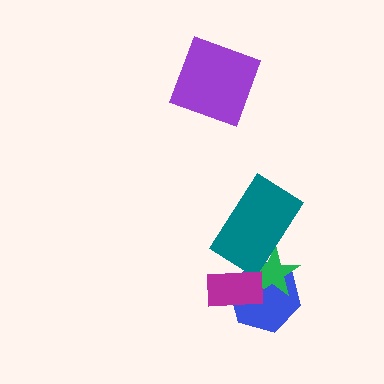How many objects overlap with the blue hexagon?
3 objects overlap with the blue hexagon.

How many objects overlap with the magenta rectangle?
2 objects overlap with the magenta rectangle.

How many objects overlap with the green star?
3 objects overlap with the green star.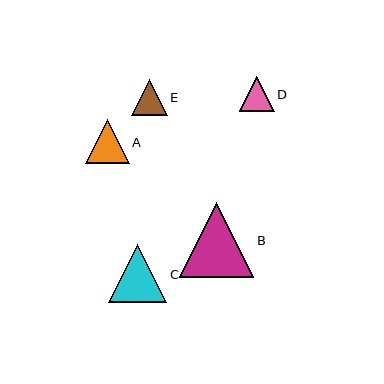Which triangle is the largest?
Triangle B is the largest with a size of approximately 74 pixels.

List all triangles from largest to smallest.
From largest to smallest: B, C, A, E, D.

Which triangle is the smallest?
Triangle D is the smallest with a size of approximately 35 pixels.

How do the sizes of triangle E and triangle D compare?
Triangle E and triangle D are approximately the same size.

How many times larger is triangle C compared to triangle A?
Triangle C is approximately 1.3 times the size of triangle A.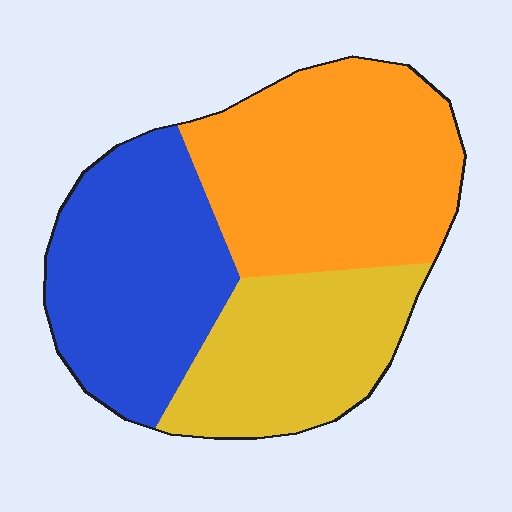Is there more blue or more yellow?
Blue.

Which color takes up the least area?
Yellow, at roughly 25%.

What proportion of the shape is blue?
Blue takes up between a quarter and a half of the shape.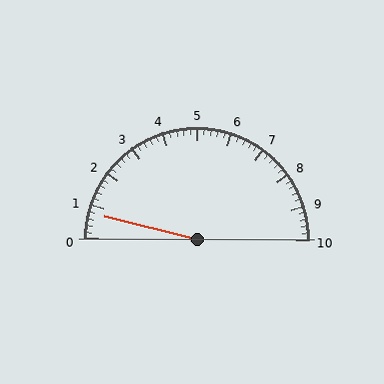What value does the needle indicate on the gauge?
The needle indicates approximately 0.8.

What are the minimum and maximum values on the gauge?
The gauge ranges from 0 to 10.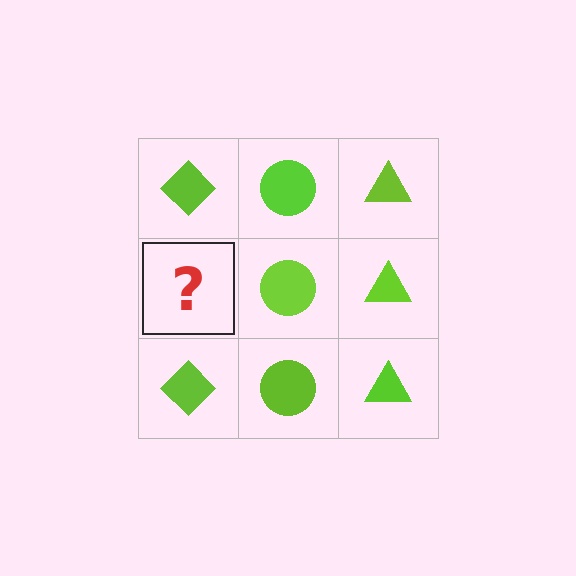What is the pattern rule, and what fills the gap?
The rule is that each column has a consistent shape. The gap should be filled with a lime diamond.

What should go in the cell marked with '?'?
The missing cell should contain a lime diamond.